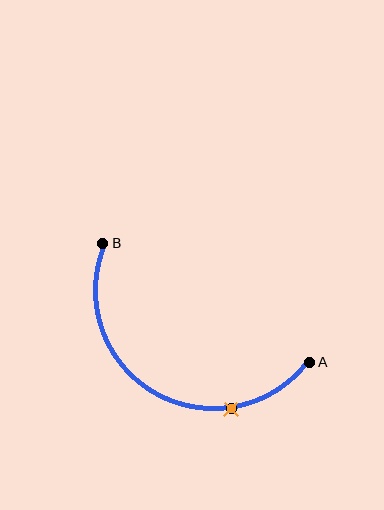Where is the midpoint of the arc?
The arc midpoint is the point on the curve farthest from the straight line joining A and B. It sits below that line.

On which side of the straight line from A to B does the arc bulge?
The arc bulges below the straight line connecting A and B.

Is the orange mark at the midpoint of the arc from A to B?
No. The orange mark lies on the arc but is closer to endpoint A. The arc midpoint would be at the point on the curve equidistant along the arc from both A and B.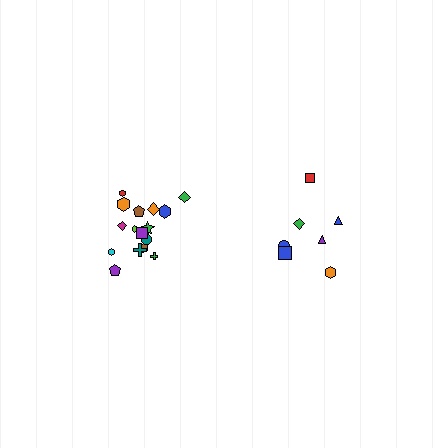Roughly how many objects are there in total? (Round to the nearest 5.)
Roughly 25 objects in total.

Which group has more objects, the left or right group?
The left group.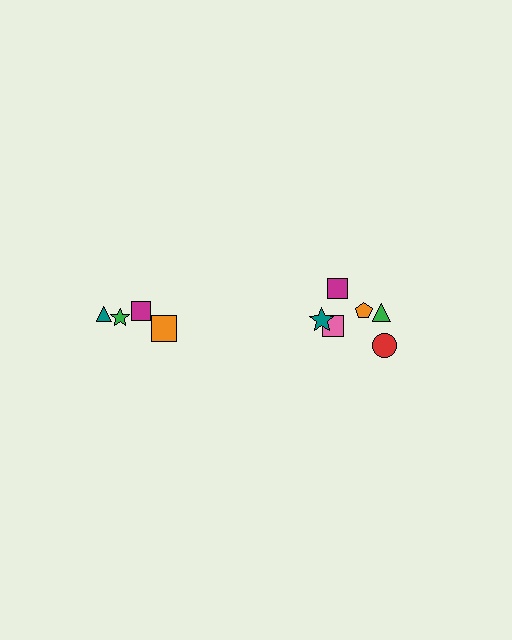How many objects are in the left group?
There are 4 objects.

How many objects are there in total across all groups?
There are 10 objects.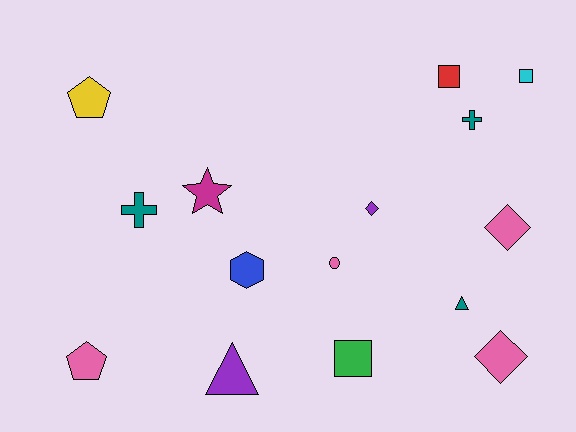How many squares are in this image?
There are 3 squares.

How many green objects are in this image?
There is 1 green object.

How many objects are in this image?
There are 15 objects.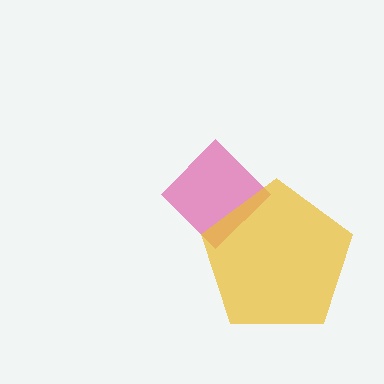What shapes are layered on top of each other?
The layered shapes are: a magenta diamond, a yellow pentagon.